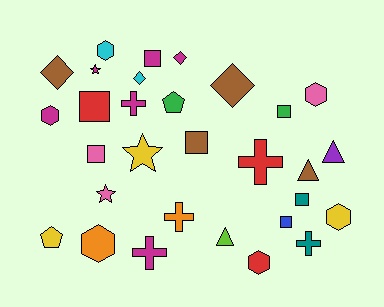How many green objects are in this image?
There are 2 green objects.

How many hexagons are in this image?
There are 6 hexagons.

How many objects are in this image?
There are 30 objects.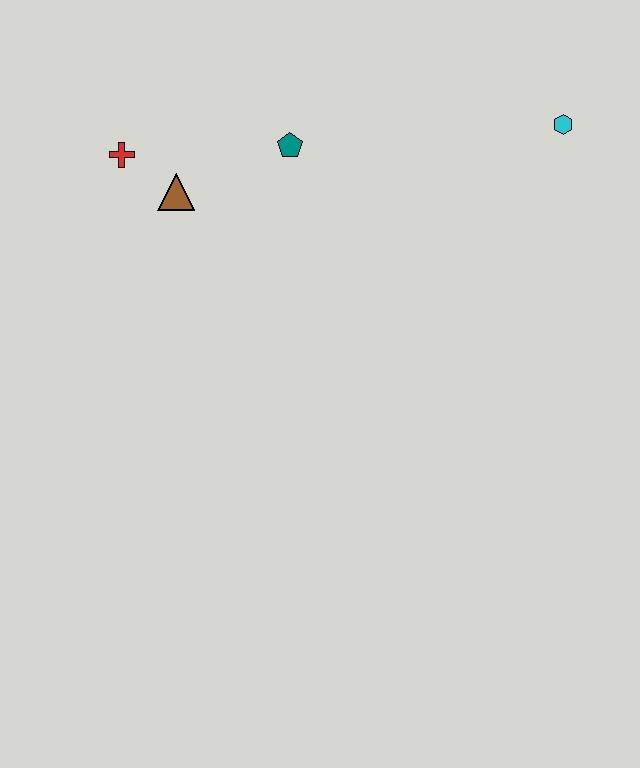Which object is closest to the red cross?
The brown triangle is closest to the red cross.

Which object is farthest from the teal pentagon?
The cyan hexagon is farthest from the teal pentagon.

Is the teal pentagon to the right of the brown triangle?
Yes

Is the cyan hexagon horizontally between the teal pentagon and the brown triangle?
No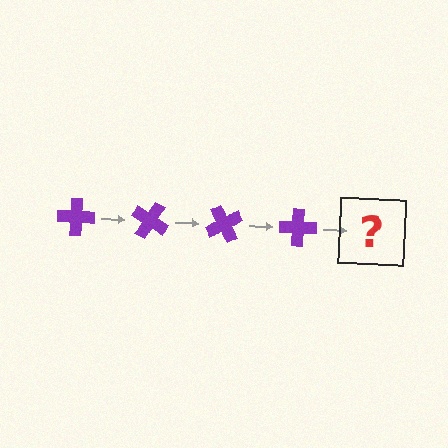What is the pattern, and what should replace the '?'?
The pattern is that the cross rotates 30 degrees each step. The '?' should be a purple cross rotated 120 degrees.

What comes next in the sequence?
The next element should be a purple cross rotated 120 degrees.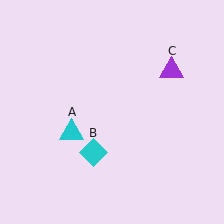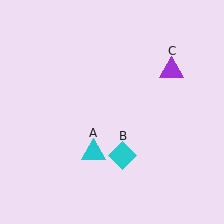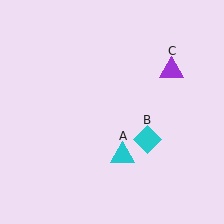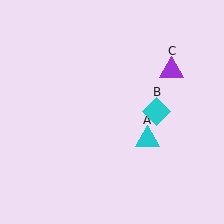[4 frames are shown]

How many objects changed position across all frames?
2 objects changed position: cyan triangle (object A), cyan diamond (object B).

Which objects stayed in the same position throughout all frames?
Purple triangle (object C) remained stationary.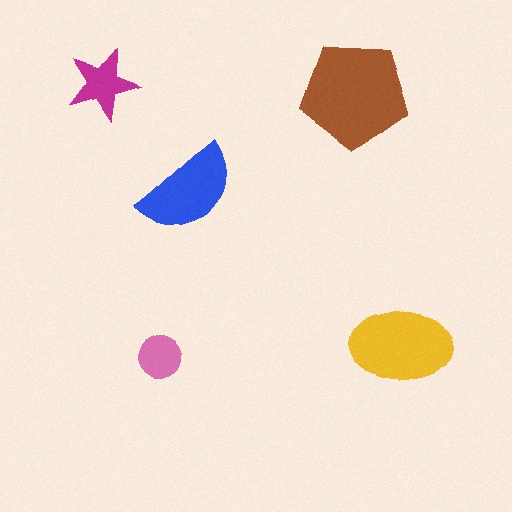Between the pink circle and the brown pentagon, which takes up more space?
The brown pentagon.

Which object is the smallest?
The pink circle.